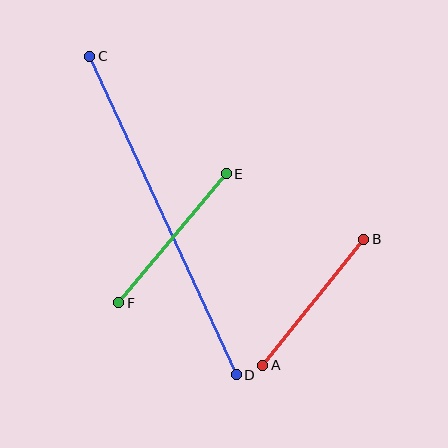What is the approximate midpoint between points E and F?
The midpoint is at approximately (173, 238) pixels.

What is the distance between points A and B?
The distance is approximately 161 pixels.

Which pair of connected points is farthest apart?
Points C and D are farthest apart.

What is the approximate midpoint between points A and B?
The midpoint is at approximately (313, 302) pixels.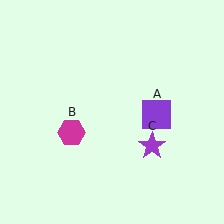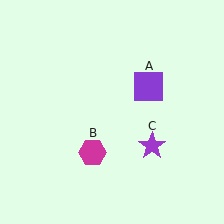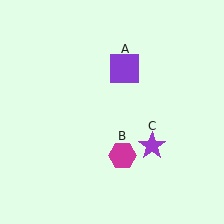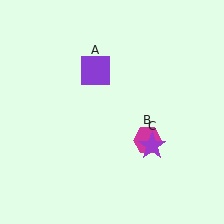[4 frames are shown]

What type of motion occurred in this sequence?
The purple square (object A), magenta hexagon (object B) rotated counterclockwise around the center of the scene.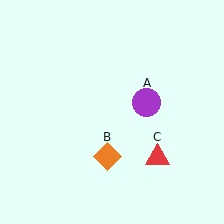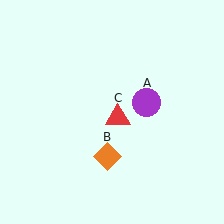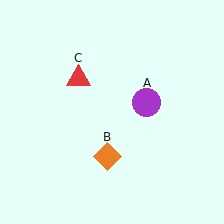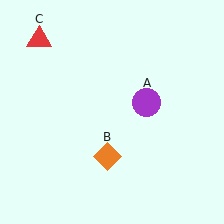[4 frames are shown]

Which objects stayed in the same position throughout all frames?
Purple circle (object A) and orange diamond (object B) remained stationary.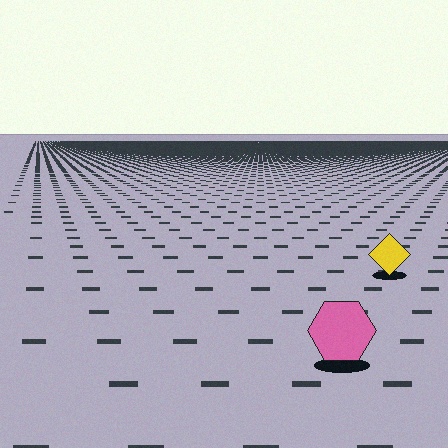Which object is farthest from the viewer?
The yellow diamond is farthest from the viewer. It appears smaller and the ground texture around it is denser.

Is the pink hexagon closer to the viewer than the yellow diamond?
Yes. The pink hexagon is closer — you can tell from the texture gradient: the ground texture is coarser near it.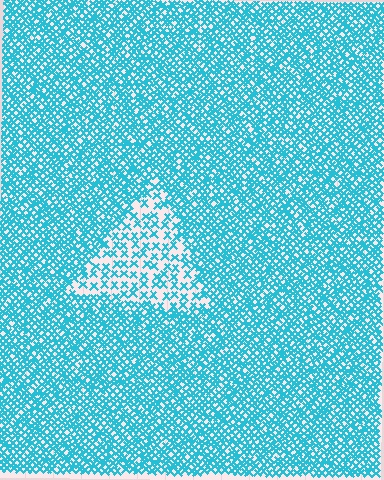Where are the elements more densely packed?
The elements are more densely packed outside the triangle boundary.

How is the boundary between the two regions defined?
The boundary is defined by a change in element density (approximately 2.3x ratio). All elements are the same color, size, and shape.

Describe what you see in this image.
The image contains small cyan elements arranged at two different densities. A triangle-shaped region is visible where the elements are less densely packed than the surrounding area.